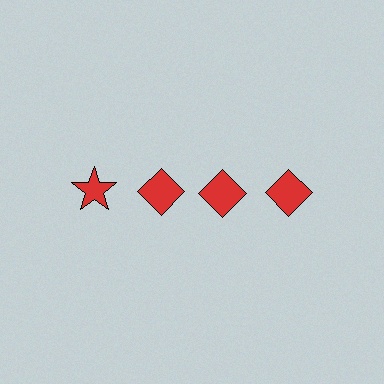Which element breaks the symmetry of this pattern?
The red star in the top row, leftmost column breaks the symmetry. All other shapes are red diamonds.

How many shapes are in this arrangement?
There are 4 shapes arranged in a grid pattern.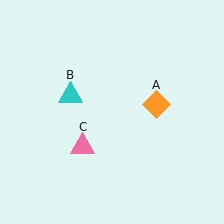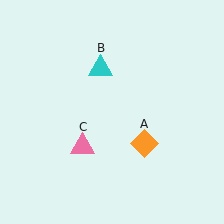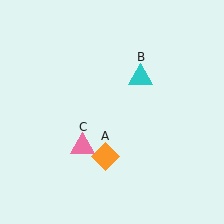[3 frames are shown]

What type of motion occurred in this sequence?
The orange diamond (object A), cyan triangle (object B) rotated clockwise around the center of the scene.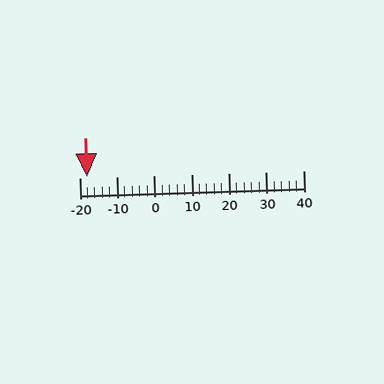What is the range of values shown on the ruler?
The ruler shows values from -20 to 40.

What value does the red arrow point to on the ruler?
The red arrow points to approximately -18.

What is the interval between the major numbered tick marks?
The major tick marks are spaced 10 units apart.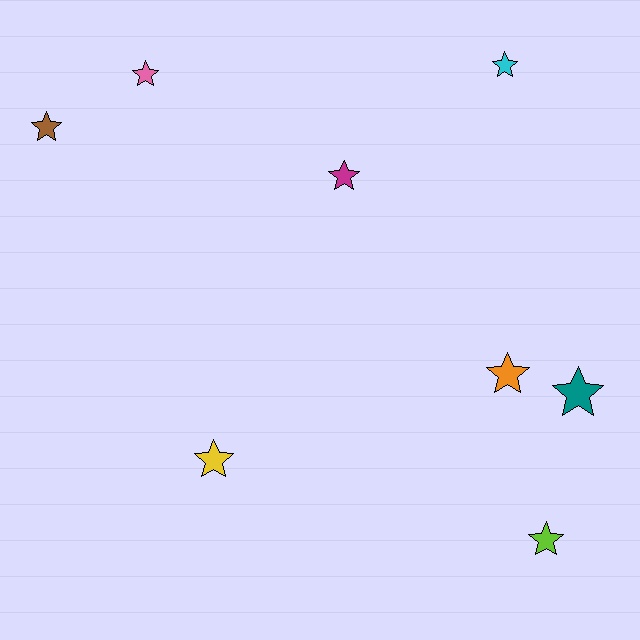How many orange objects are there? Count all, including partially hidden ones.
There is 1 orange object.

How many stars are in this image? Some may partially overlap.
There are 8 stars.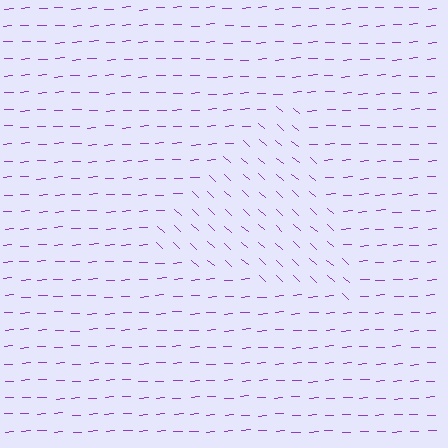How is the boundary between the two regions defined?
The boundary is defined purely by a change in line orientation (approximately 45 degrees difference). All lines are the same color and thickness.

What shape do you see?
I see a triangle.